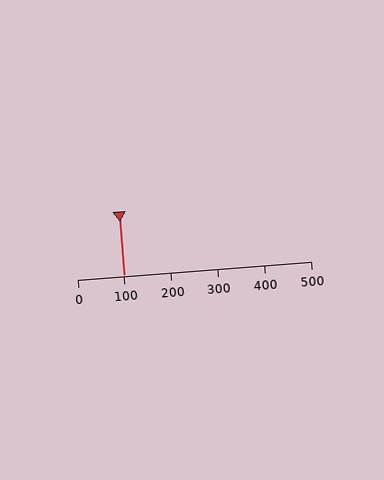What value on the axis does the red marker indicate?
The marker indicates approximately 100.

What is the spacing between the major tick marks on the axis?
The major ticks are spaced 100 apart.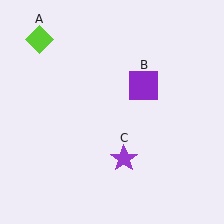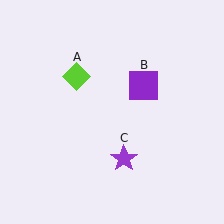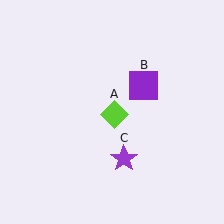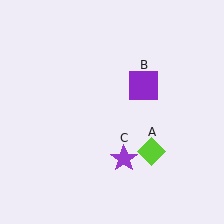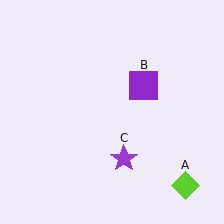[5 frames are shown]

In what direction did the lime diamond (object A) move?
The lime diamond (object A) moved down and to the right.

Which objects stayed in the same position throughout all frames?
Purple square (object B) and purple star (object C) remained stationary.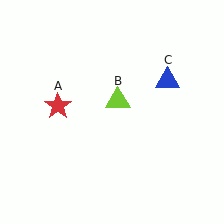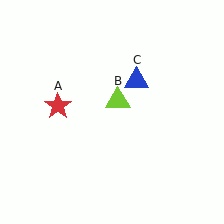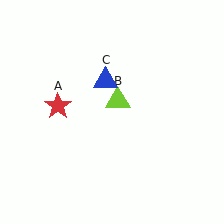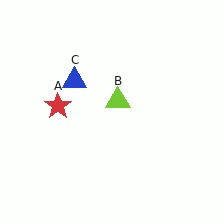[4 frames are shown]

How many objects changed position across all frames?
1 object changed position: blue triangle (object C).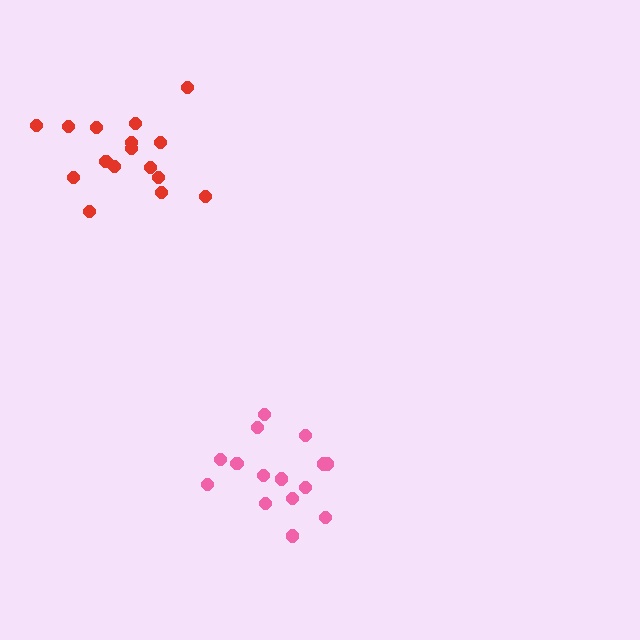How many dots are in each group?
Group 1: 16 dots, Group 2: 15 dots (31 total).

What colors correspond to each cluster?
The clusters are colored: red, pink.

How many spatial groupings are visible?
There are 2 spatial groupings.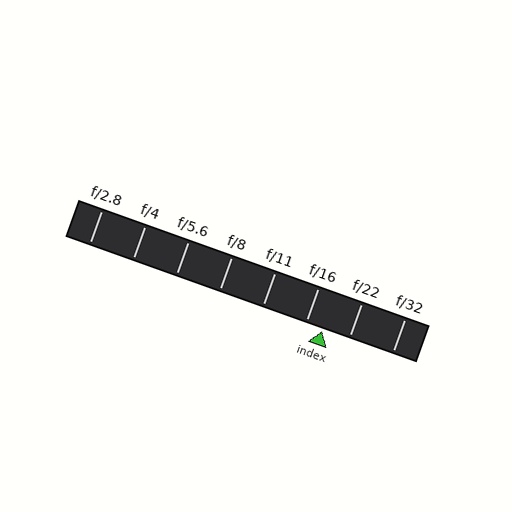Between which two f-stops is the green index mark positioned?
The index mark is between f/16 and f/22.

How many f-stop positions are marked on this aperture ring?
There are 8 f-stop positions marked.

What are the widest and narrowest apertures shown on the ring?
The widest aperture shown is f/2.8 and the narrowest is f/32.